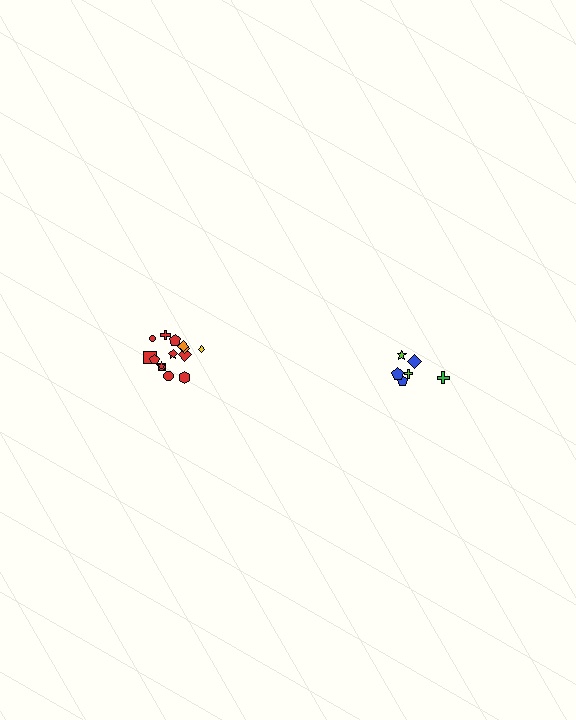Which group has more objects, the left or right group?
The left group.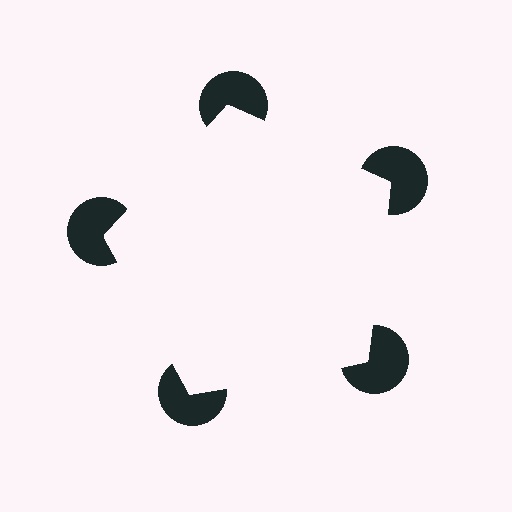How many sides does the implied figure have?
5 sides.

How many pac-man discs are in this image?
There are 5 — one at each vertex of the illusory pentagon.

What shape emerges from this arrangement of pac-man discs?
An illusory pentagon — its edges are inferred from the aligned wedge cuts in the pac-man discs, not physically drawn.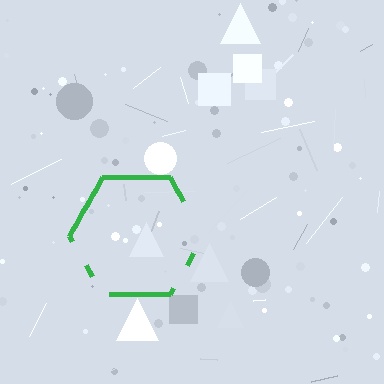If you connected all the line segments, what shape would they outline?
They would outline a hexagon.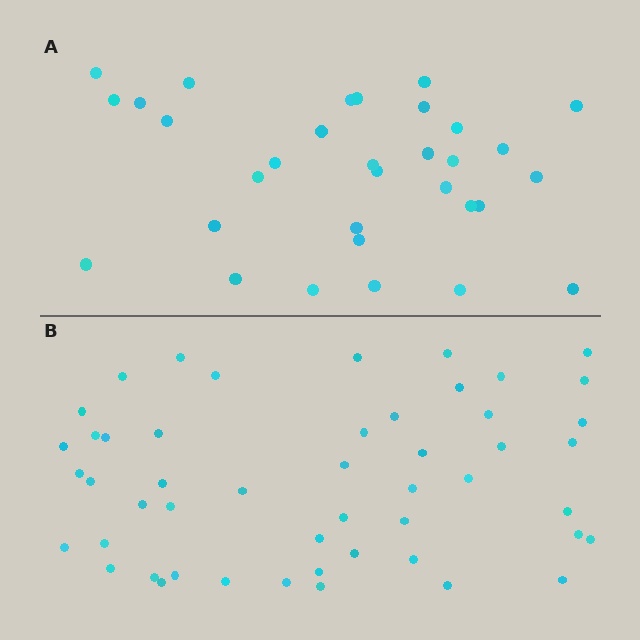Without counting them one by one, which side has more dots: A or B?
Region B (the bottom region) has more dots.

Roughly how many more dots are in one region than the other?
Region B has approximately 20 more dots than region A.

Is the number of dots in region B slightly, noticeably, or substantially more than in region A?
Region B has substantially more. The ratio is roughly 1.6 to 1.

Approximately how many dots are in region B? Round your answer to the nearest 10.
About 50 dots.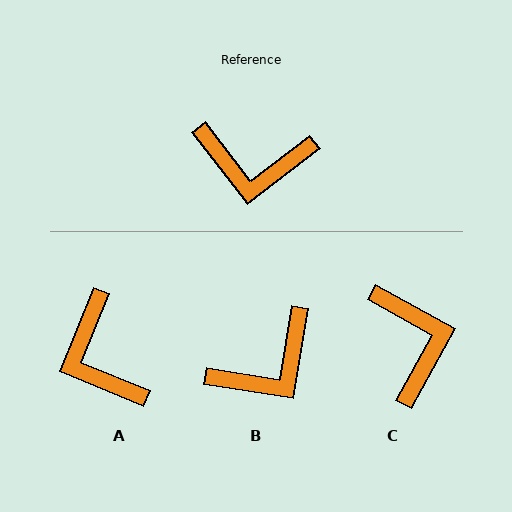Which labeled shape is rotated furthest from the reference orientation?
C, about 113 degrees away.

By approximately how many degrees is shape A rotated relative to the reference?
Approximately 60 degrees clockwise.